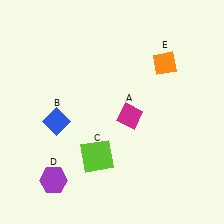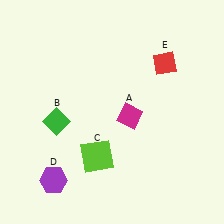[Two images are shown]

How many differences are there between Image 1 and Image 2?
There are 2 differences between the two images.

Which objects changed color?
B changed from blue to green. E changed from orange to red.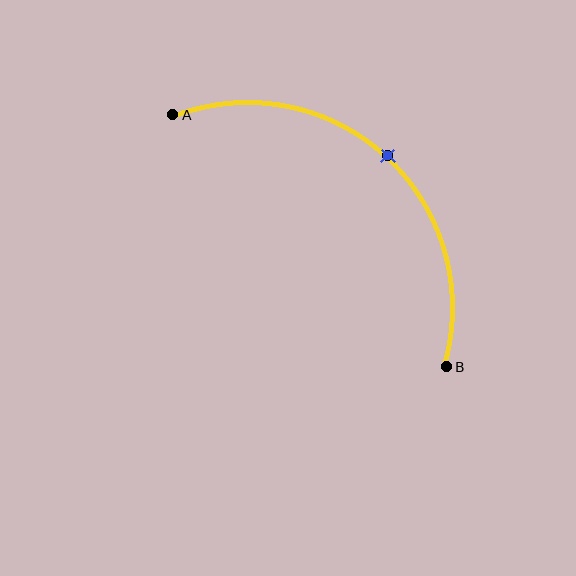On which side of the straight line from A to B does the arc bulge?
The arc bulges above and to the right of the straight line connecting A and B.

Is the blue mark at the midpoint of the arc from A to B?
Yes. The blue mark lies on the arc at equal arc-length from both A and B — it is the arc midpoint.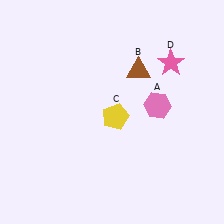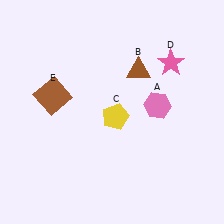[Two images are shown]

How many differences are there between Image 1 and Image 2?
There is 1 difference between the two images.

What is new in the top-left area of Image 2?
A brown square (E) was added in the top-left area of Image 2.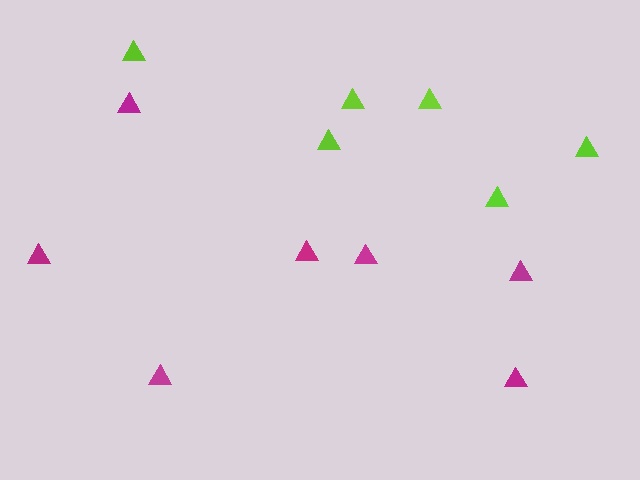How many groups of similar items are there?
There are 2 groups: one group of magenta triangles (7) and one group of lime triangles (6).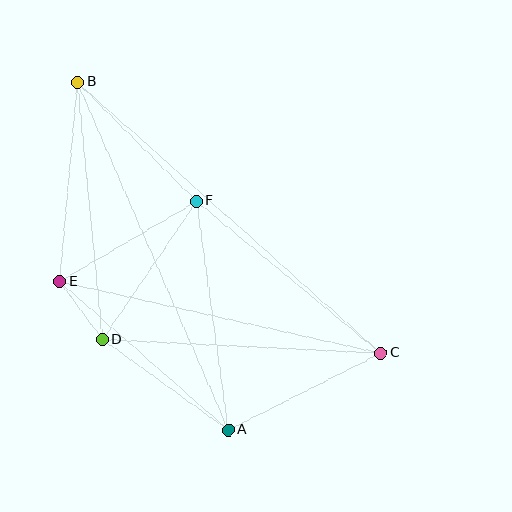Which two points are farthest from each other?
Points B and C are farthest from each other.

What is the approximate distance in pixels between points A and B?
The distance between A and B is approximately 379 pixels.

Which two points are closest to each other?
Points D and E are closest to each other.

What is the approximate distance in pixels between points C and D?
The distance between C and D is approximately 279 pixels.